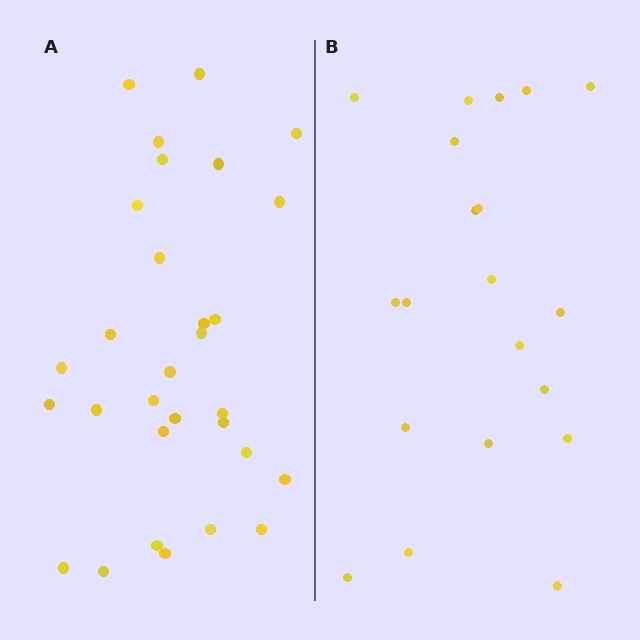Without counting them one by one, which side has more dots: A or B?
Region A (the left region) has more dots.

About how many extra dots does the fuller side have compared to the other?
Region A has roughly 10 or so more dots than region B.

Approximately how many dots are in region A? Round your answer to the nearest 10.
About 30 dots.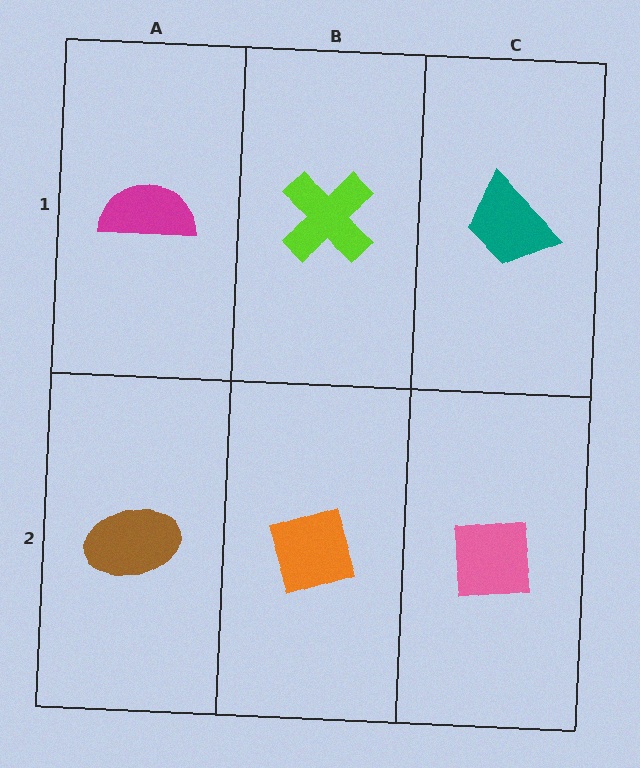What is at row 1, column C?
A teal trapezoid.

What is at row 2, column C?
A pink square.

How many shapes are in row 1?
3 shapes.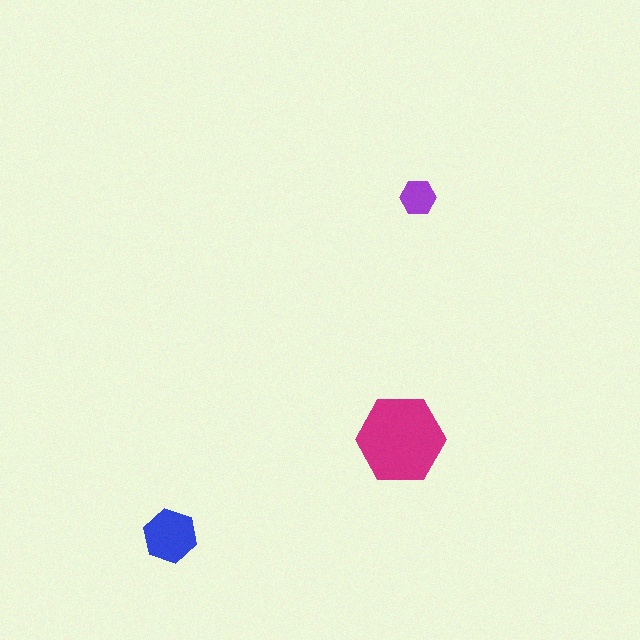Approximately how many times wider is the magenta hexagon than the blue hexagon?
About 1.5 times wider.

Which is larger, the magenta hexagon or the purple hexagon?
The magenta one.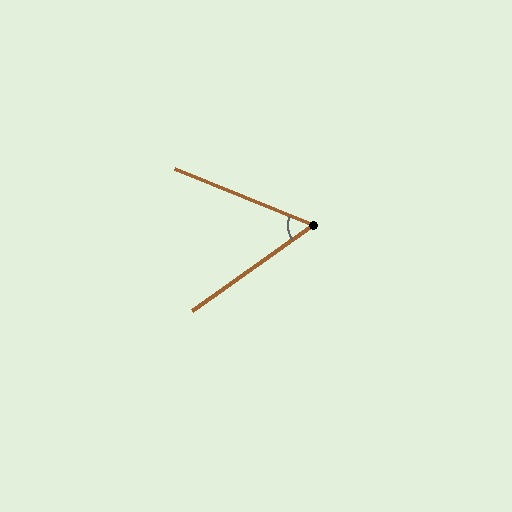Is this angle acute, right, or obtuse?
It is acute.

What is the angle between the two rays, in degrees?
Approximately 58 degrees.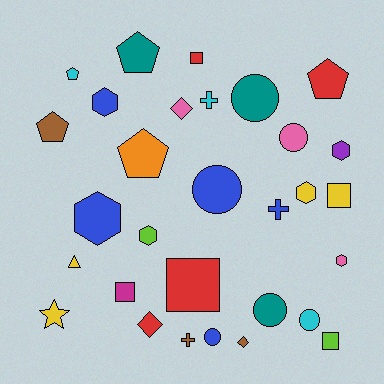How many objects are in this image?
There are 30 objects.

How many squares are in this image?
There are 5 squares.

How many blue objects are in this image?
There are 5 blue objects.